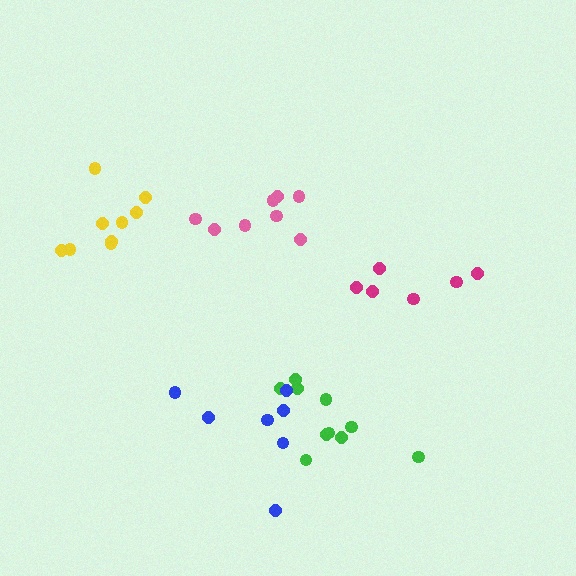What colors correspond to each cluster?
The clusters are colored: green, yellow, blue, pink, magenta.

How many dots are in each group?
Group 1: 10 dots, Group 2: 9 dots, Group 3: 7 dots, Group 4: 8 dots, Group 5: 6 dots (40 total).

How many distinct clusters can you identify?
There are 5 distinct clusters.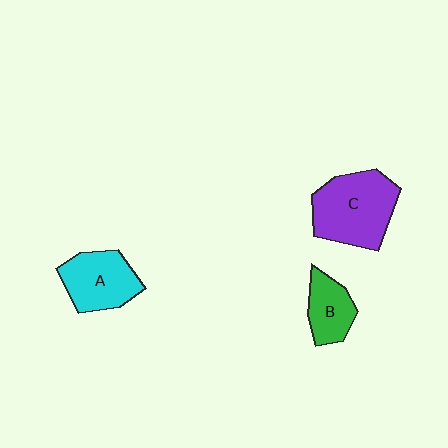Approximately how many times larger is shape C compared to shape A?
Approximately 1.4 times.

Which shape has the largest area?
Shape C (purple).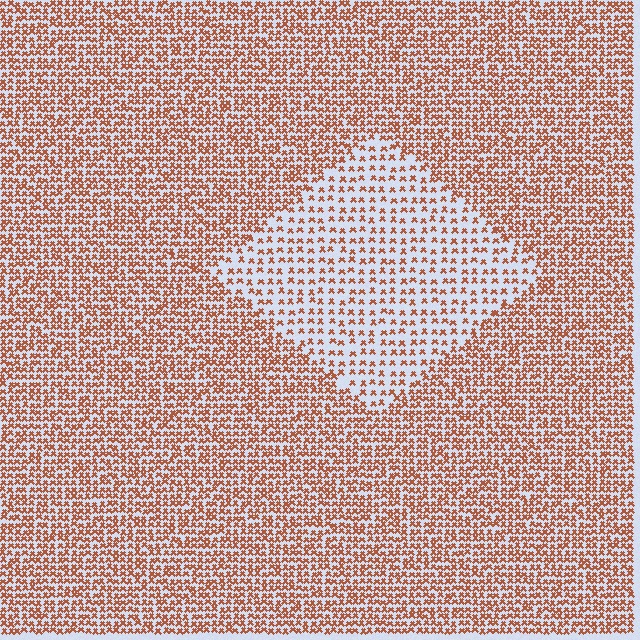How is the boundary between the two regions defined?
The boundary is defined by a change in element density (approximately 2.1x ratio). All elements are the same color, size, and shape.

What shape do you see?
I see a diamond.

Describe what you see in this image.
The image contains small brown elements arranged at two different densities. A diamond-shaped region is visible where the elements are less densely packed than the surrounding area.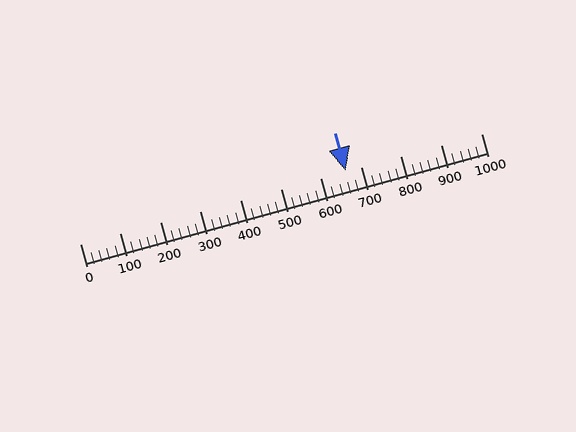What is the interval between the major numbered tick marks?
The major tick marks are spaced 100 units apart.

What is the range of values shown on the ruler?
The ruler shows values from 0 to 1000.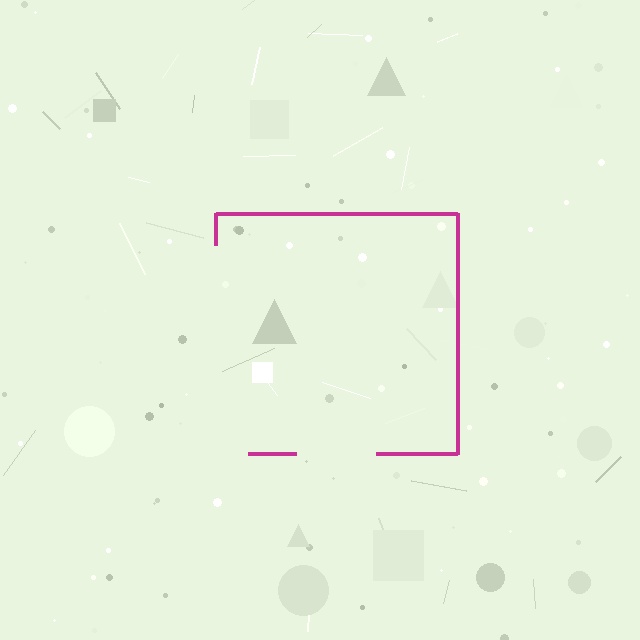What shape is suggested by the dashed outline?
The dashed outline suggests a square.